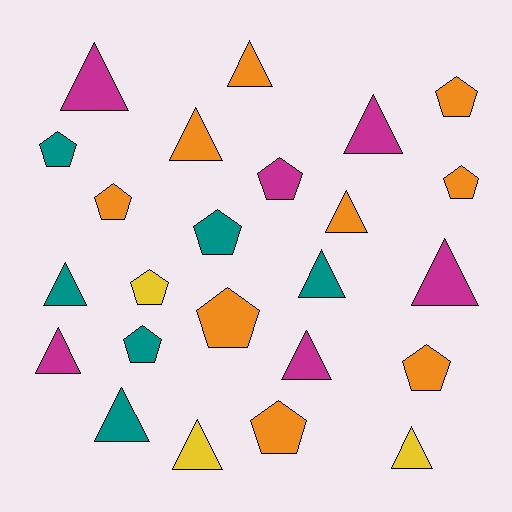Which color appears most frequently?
Orange, with 9 objects.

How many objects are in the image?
There are 24 objects.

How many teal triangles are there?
There are 3 teal triangles.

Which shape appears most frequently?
Triangle, with 13 objects.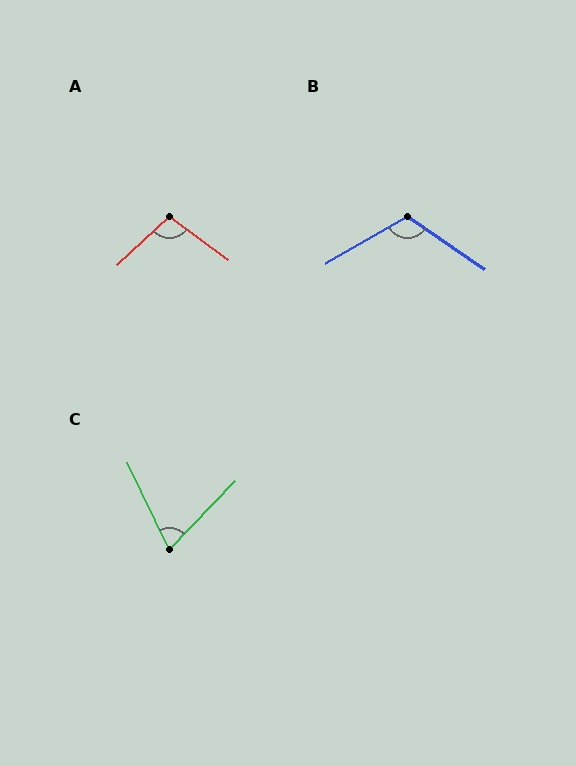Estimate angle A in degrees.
Approximately 101 degrees.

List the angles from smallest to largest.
C (70°), A (101°), B (115°).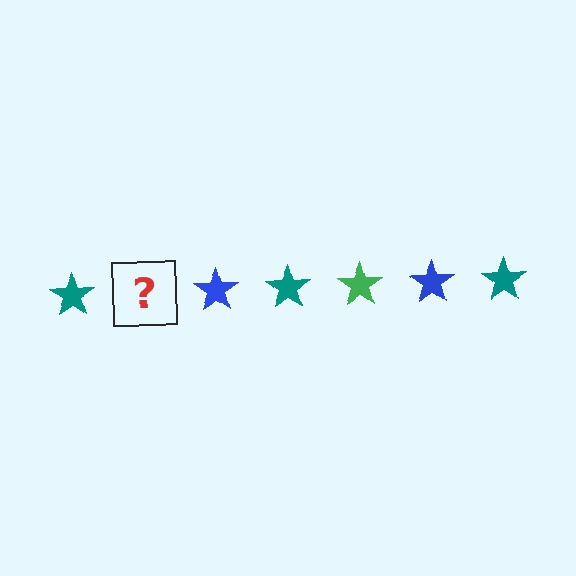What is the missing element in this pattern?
The missing element is a green star.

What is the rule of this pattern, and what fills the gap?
The rule is that the pattern cycles through teal, green, blue stars. The gap should be filled with a green star.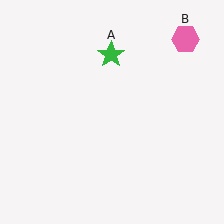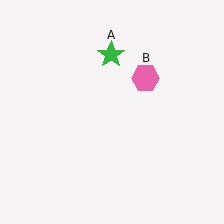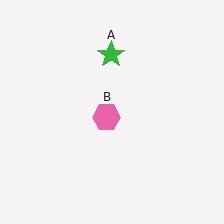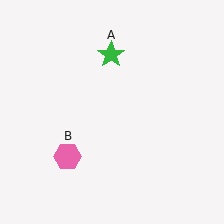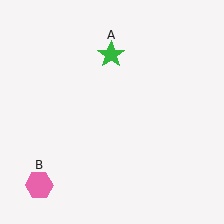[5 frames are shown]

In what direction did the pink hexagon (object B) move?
The pink hexagon (object B) moved down and to the left.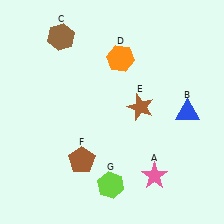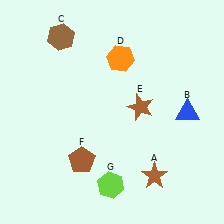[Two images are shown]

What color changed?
The star (A) changed from pink in Image 1 to brown in Image 2.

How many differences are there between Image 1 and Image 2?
There is 1 difference between the two images.